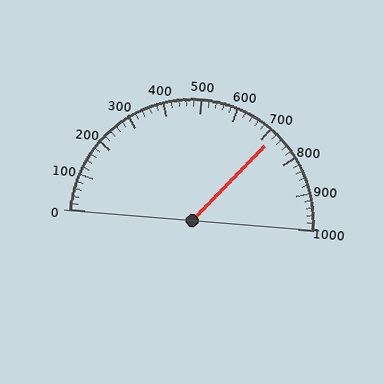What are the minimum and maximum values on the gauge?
The gauge ranges from 0 to 1000.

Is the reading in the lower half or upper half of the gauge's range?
The reading is in the upper half of the range (0 to 1000).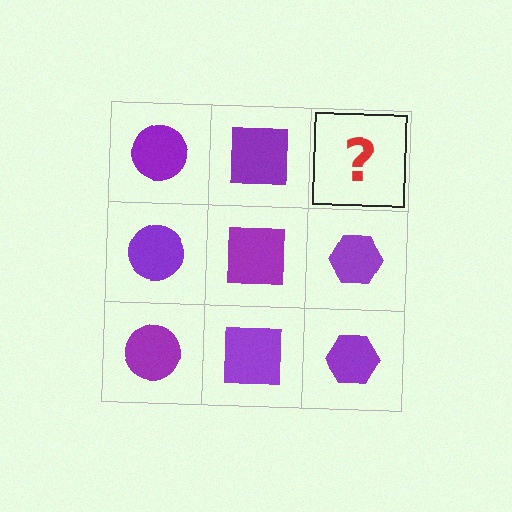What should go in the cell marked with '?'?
The missing cell should contain a purple hexagon.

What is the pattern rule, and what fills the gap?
The rule is that each column has a consistent shape. The gap should be filled with a purple hexagon.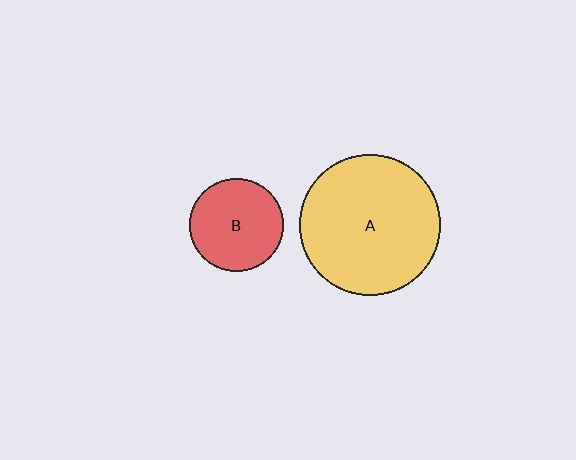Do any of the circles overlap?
No, none of the circles overlap.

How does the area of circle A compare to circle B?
Approximately 2.3 times.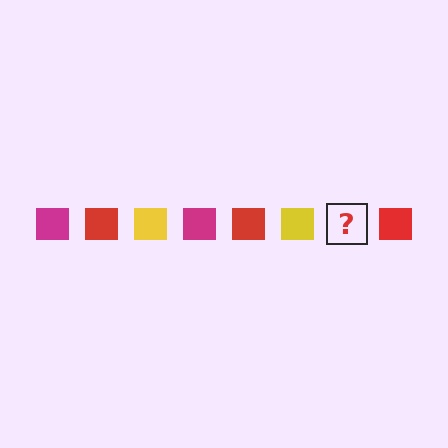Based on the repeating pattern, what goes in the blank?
The blank should be a magenta square.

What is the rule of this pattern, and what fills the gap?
The rule is that the pattern cycles through magenta, red, yellow squares. The gap should be filled with a magenta square.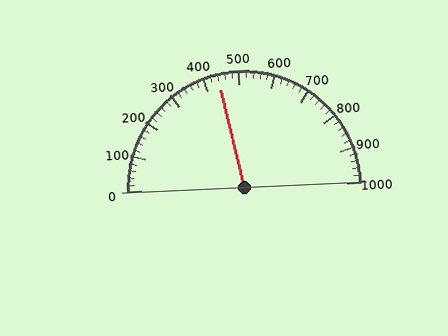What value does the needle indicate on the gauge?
The needle indicates approximately 440.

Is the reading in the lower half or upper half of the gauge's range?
The reading is in the lower half of the range (0 to 1000).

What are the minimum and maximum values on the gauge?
The gauge ranges from 0 to 1000.